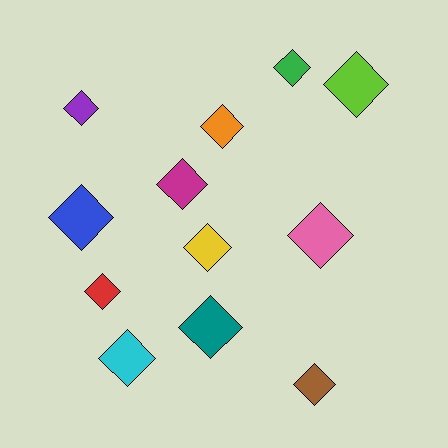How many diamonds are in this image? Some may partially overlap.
There are 12 diamonds.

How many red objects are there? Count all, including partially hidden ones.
There is 1 red object.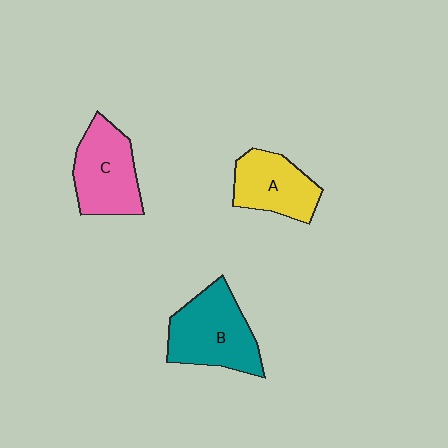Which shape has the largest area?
Shape B (teal).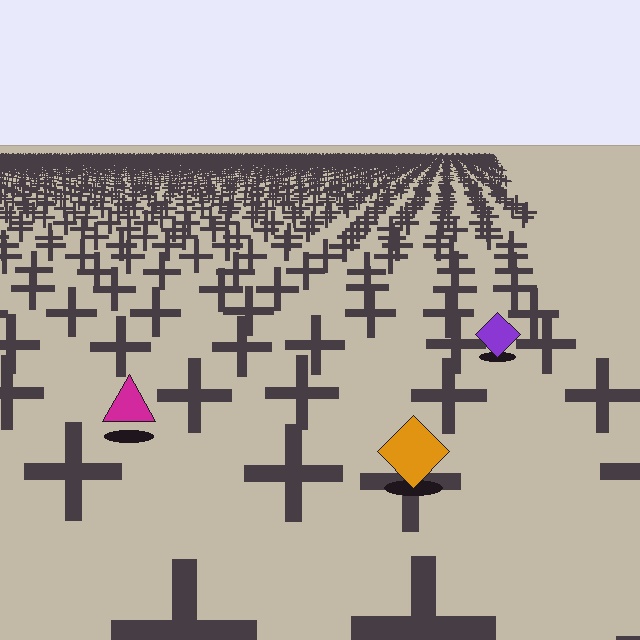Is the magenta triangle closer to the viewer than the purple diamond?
Yes. The magenta triangle is closer — you can tell from the texture gradient: the ground texture is coarser near it.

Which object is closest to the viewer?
The orange diamond is closest. The texture marks near it are larger and more spread out.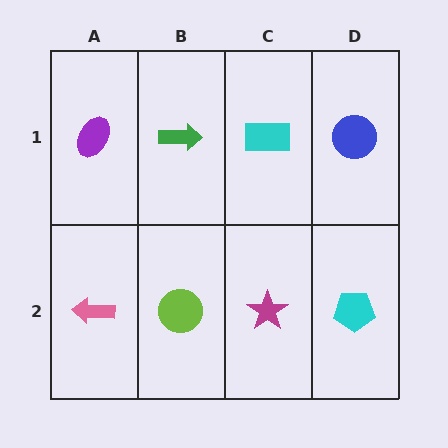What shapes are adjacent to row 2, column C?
A cyan rectangle (row 1, column C), a lime circle (row 2, column B), a cyan pentagon (row 2, column D).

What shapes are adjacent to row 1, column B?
A lime circle (row 2, column B), a purple ellipse (row 1, column A), a cyan rectangle (row 1, column C).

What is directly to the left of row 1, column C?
A green arrow.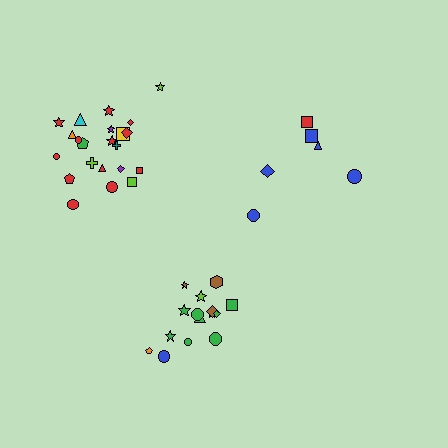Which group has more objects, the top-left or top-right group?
The top-left group.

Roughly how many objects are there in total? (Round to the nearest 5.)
Roughly 45 objects in total.